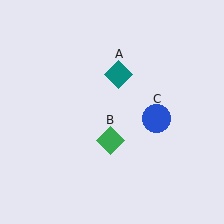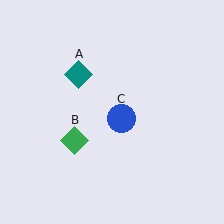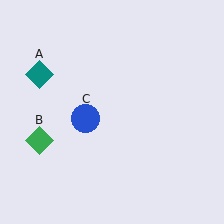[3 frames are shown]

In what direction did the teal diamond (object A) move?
The teal diamond (object A) moved left.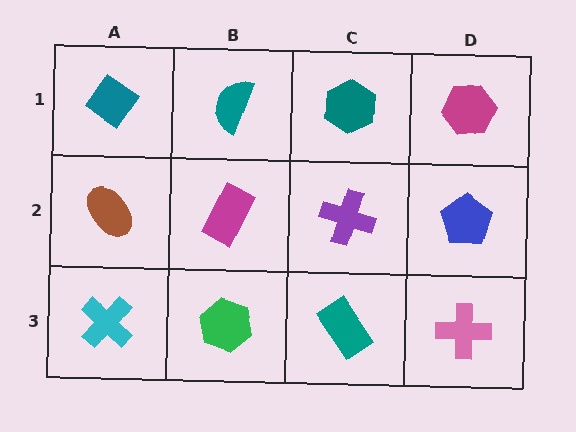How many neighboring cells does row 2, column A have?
3.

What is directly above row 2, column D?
A magenta hexagon.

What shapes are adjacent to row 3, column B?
A magenta rectangle (row 2, column B), a cyan cross (row 3, column A), a teal rectangle (row 3, column C).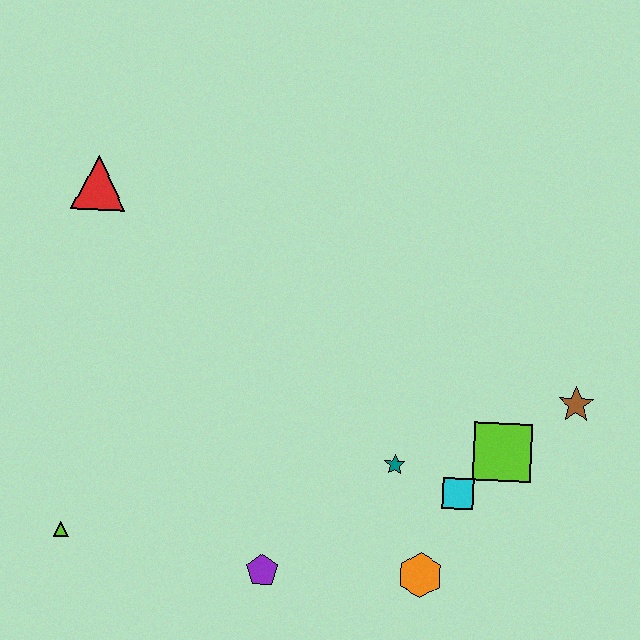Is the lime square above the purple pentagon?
Yes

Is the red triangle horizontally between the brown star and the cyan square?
No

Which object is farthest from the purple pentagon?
The red triangle is farthest from the purple pentagon.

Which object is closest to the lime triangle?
The purple pentagon is closest to the lime triangle.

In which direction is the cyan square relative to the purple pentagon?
The cyan square is to the right of the purple pentagon.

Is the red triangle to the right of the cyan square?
No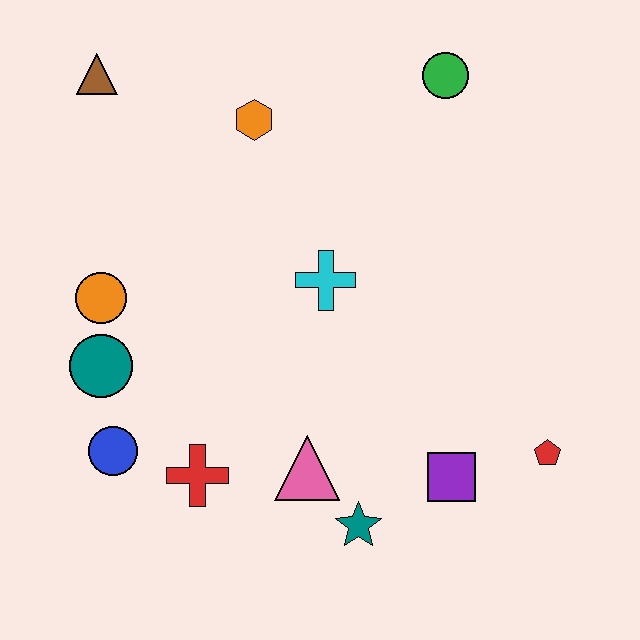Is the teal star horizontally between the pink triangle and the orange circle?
No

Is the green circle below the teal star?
No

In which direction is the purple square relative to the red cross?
The purple square is to the right of the red cross.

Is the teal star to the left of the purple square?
Yes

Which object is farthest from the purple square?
The brown triangle is farthest from the purple square.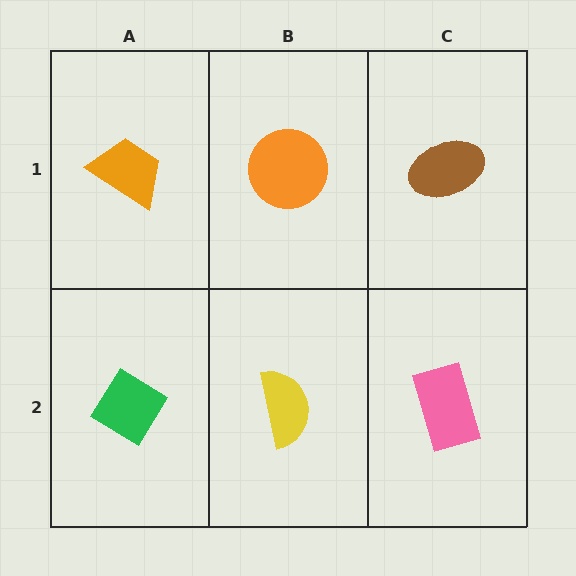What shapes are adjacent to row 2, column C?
A brown ellipse (row 1, column C), a yellow semicircle (row 2, column B).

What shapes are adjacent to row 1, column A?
A green diamond (row 2, column A), an orange circle (row 1, column B).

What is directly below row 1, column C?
A pink rectangle.